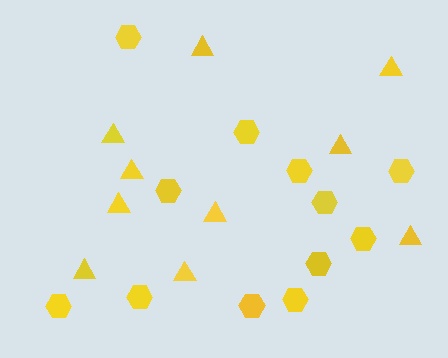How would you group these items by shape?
There are 2 groups: one group of hexagons (12) and one group of triangles (10).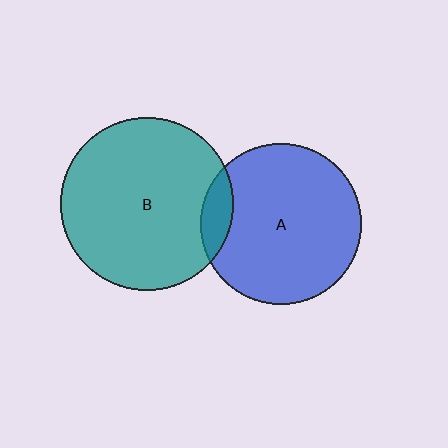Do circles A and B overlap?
Yes.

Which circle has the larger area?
Circle B (teal).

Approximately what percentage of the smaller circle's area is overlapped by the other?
Approximately 10%.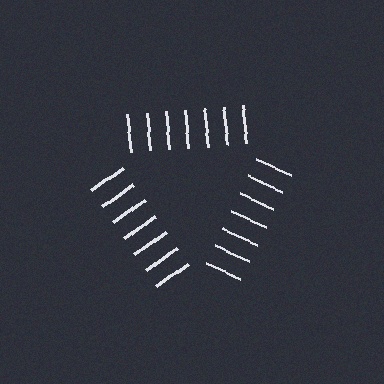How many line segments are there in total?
21 — 7 along each of the 3 edges.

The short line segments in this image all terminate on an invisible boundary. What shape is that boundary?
An illusory triangle — the line segments terminate on its edges but no continuous stroke is drawn.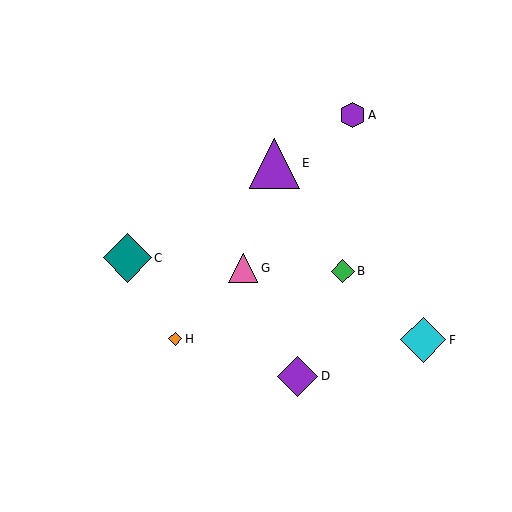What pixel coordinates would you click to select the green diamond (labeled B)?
Click at (343, 271) to select the green diamond B.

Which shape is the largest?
The purple triangle (labeled E) is the largest.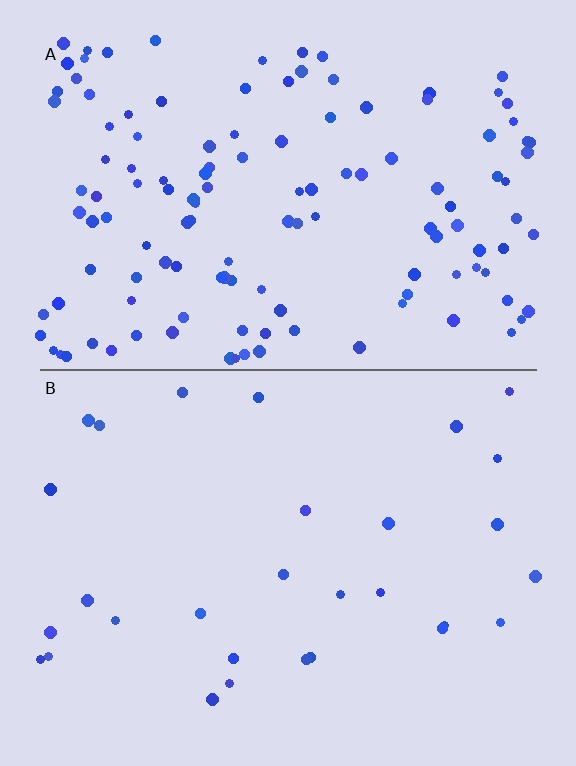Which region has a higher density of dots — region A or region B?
A (the top).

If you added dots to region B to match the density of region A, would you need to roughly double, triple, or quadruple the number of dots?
Approximately quadruple.